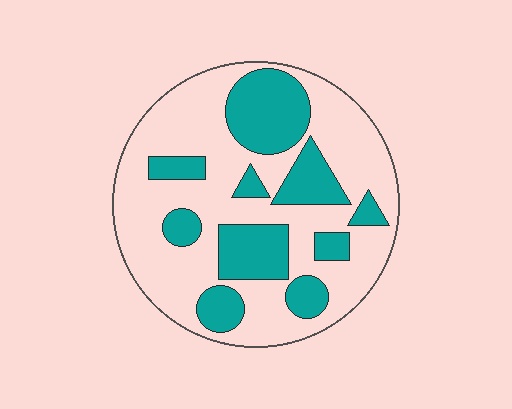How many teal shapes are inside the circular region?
10.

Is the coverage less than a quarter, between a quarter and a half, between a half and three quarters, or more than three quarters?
Between a quarter and a half.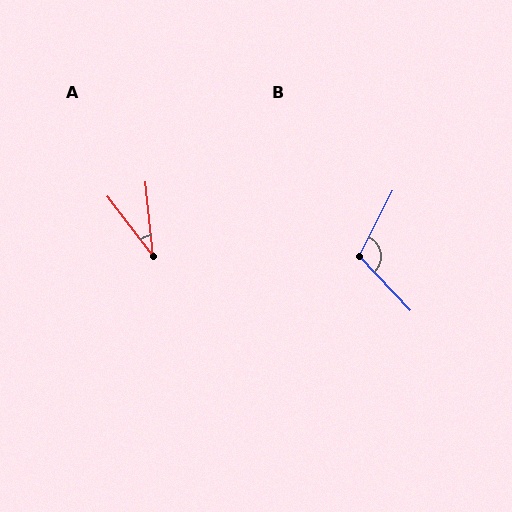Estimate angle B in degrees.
Approximately 110 degrees.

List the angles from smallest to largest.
A (32°), B (110°).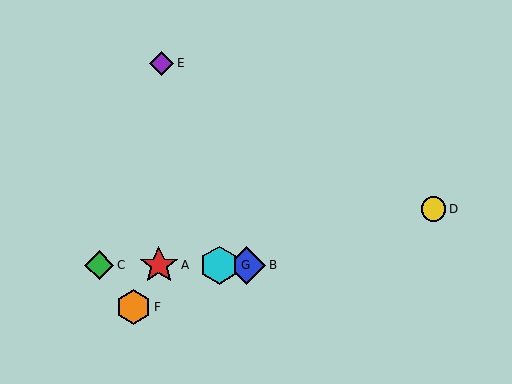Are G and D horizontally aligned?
No, G is at y≈265 and D is at y≈209.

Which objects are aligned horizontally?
Objects A, B, C, G are aligned horizontally.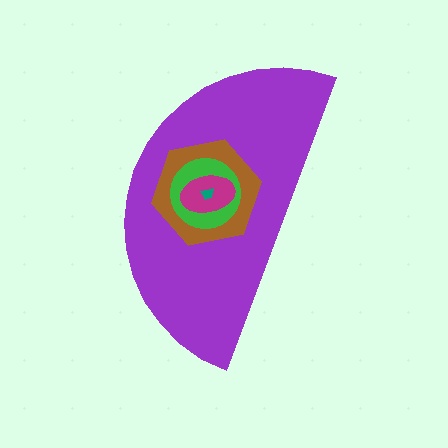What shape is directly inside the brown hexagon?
The green circle.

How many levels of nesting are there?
5.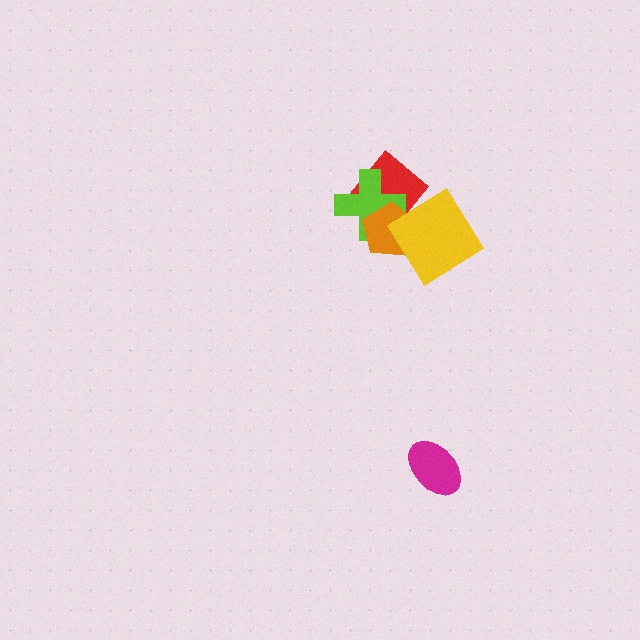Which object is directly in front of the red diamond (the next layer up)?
The lime cross is directly in front of the red diamond.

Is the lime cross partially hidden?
Yes, it is partially covered by another shape.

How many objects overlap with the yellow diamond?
2 objects overlap with the yellow diamond.